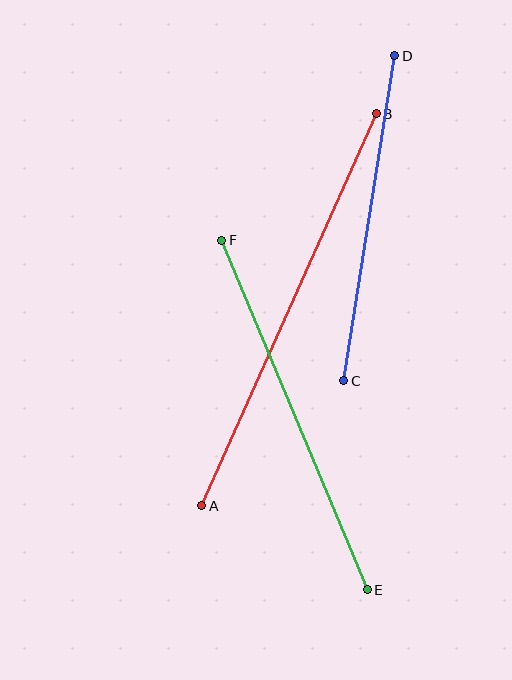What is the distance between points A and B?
The distance is approximately 429 pixels.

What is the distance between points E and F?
The distance is approximately 379 pixels.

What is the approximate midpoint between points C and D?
The midpoint is at approximately (369, 218) pixels.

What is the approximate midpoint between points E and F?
The midpoint is at approximately (295, 415) pixels.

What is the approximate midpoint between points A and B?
The midpoint is at approximately (289, 310) pixels.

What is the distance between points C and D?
The distance is approximately 329 pixels.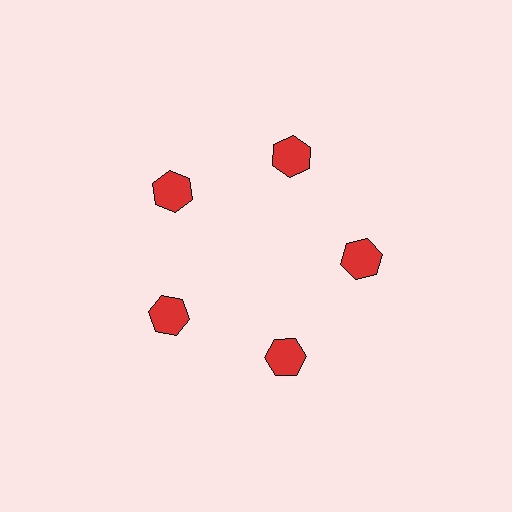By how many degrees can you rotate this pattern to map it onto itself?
The pattern maps onto itself every 72 degrees of rotation.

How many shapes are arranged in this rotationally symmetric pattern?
There are 5 shapes, arranged in 5 groups of 1.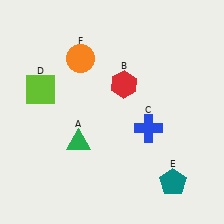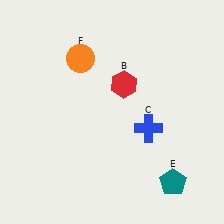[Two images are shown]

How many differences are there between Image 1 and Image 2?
There are 2 differences between the two images.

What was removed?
The green triangle (A), the lime square (D) were removed in Image 2.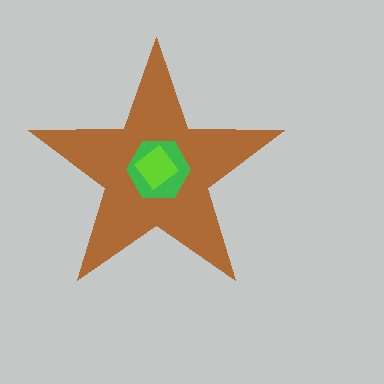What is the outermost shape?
The brown star.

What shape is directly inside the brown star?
The green hexagon.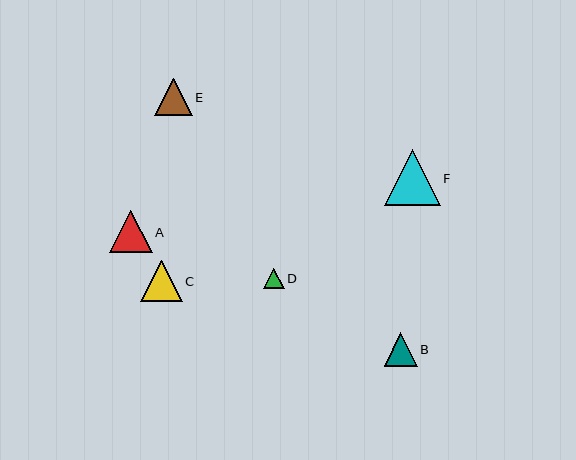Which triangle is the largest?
Triangle F is the largest with a size of approximately 56 pixels.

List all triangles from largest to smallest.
From largest to smallest: F, A, C, E, B, D.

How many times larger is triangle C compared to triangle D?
Triangle C is approximately 2.0 times the size of triangle D.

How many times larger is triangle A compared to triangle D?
Triangle A is approximately 2.1 times the size of triangle D.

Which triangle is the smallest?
Triangle D is the smallest with a size of approximately 21 pixels.